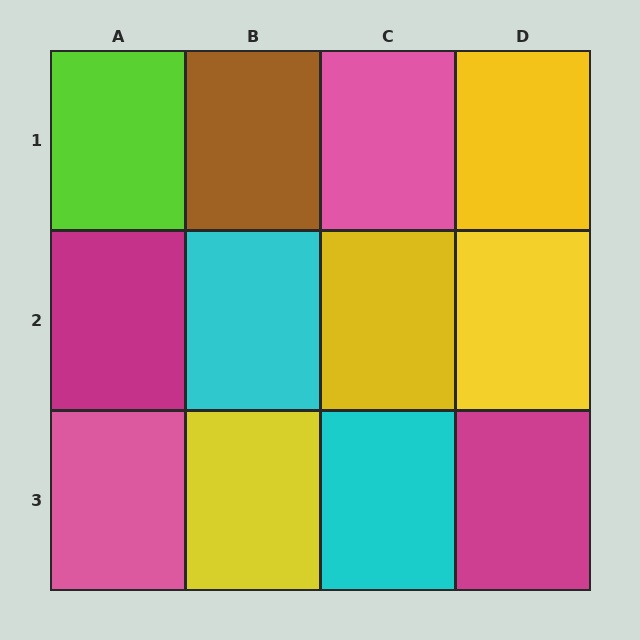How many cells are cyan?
2 cells are cyan.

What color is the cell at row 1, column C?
Pink.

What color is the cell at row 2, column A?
Magenta.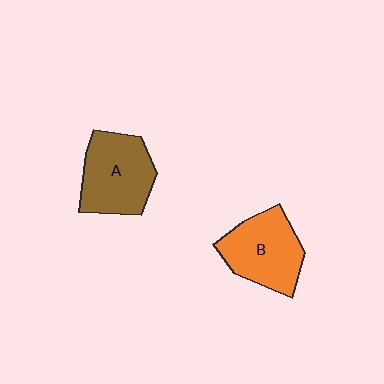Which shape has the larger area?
Shape A (brown).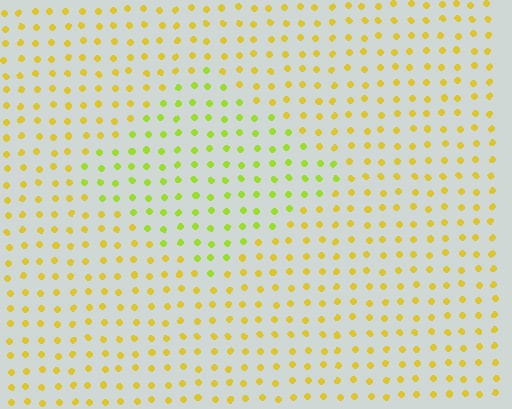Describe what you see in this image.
The image is filled with small yellow elements in a uniform arrangement. A diamond-shaped region is visible where the elements are tinted to a slightly different hue, forming a subtle color boundary.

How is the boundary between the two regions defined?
The boundary is defined purely by a slight shift in hue (about 31 degrees). Spacing, size, and orientation are identical on both sides.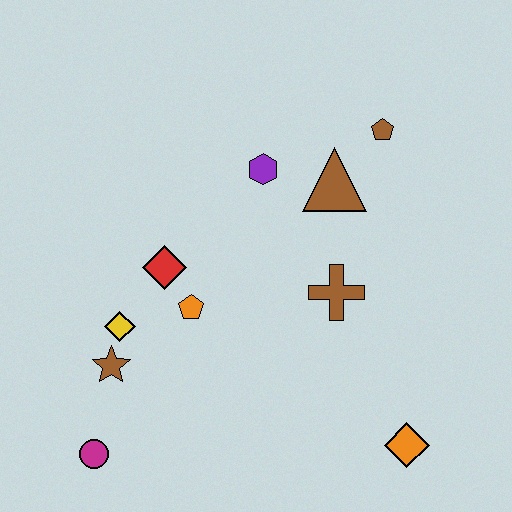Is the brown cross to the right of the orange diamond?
No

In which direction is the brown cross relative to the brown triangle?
The brown cross is below the brown triangle.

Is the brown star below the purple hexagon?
Yes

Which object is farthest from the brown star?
The brown pentagon is farthest from the brown star.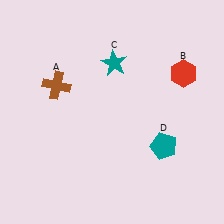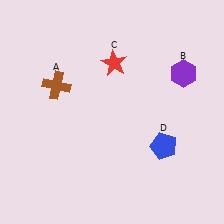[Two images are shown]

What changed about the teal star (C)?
In Image 1, C is teal. In Image 2, it changed to red.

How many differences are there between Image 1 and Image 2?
There are 3 differences between the two images.